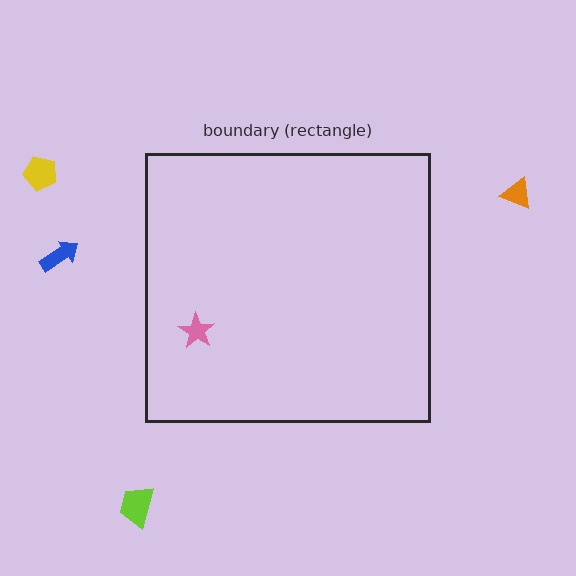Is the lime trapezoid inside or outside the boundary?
Outside.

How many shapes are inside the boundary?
1 inside, 4 outside.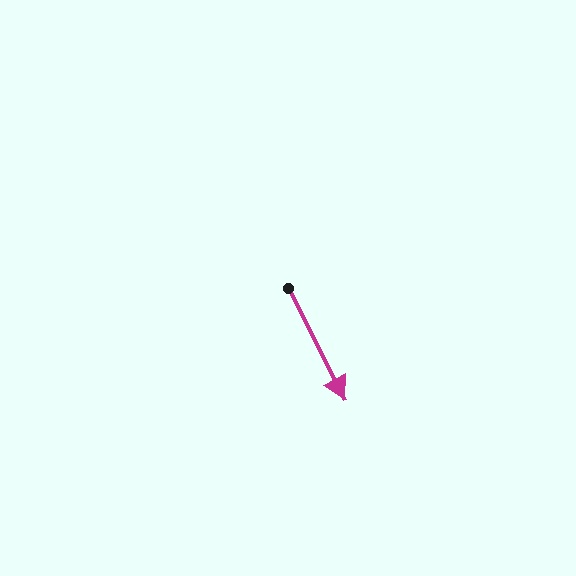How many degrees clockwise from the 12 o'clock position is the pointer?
Approximately 153 degrees.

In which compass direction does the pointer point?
Southeast.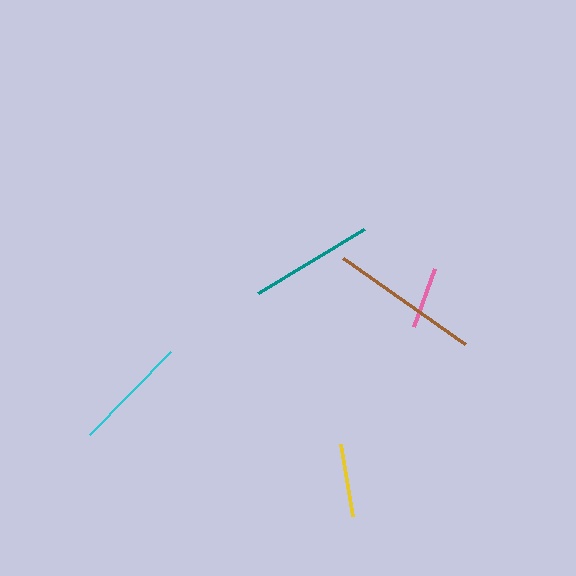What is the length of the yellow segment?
The yellow segment is approximately 73 pixels long.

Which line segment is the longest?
The brown line is the longest at approximately 150 pixels.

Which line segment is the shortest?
The pink line is the shortest at approximately 62 pixels.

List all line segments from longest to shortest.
From longest to shortest: brown, teal, cyan, yellow, pink.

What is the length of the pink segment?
The pink segment is approximately 62 pixels long.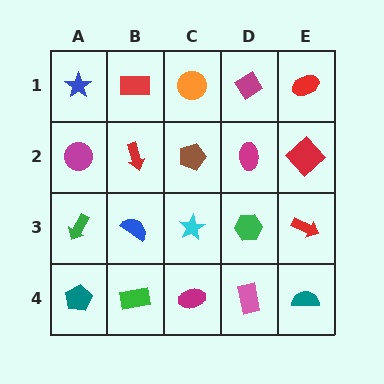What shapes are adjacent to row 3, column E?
A red diamond (row 2, column E), a teal semicircle (row 4, column E), a green hexagon (row 3, column D).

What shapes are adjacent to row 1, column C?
A brown pentagon (row 2, column C), a red rectangle (row 1, column B), a magenta diamond (row 1, column D).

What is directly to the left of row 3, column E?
A green hexagon.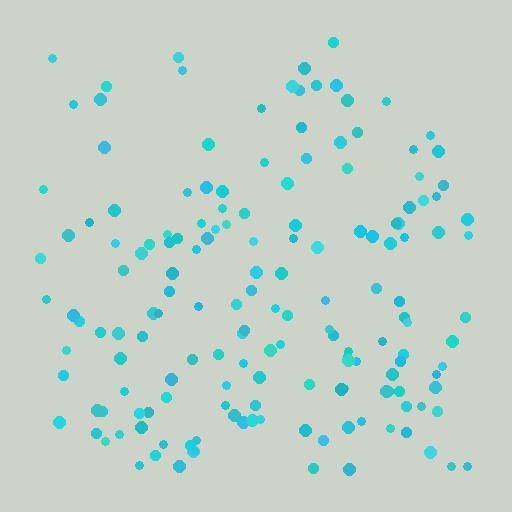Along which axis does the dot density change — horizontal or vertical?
Vertical.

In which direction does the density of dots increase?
From top to bottom, with the bottom side densest.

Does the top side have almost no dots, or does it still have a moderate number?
Still a moderate number, just noticeably fewer than the bottom.